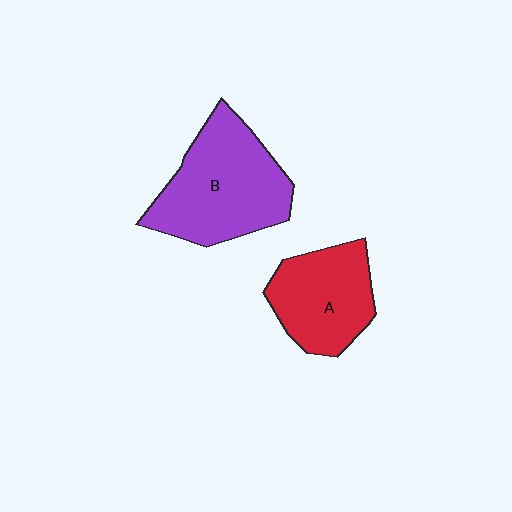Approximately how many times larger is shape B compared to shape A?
Approximately 1.4 times.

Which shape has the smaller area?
Shape A (red).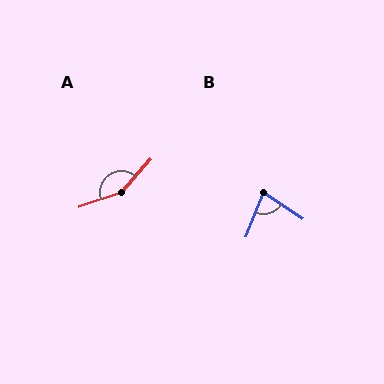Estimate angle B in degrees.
Approximately 78 degrees.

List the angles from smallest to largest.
B (78°), A (150°).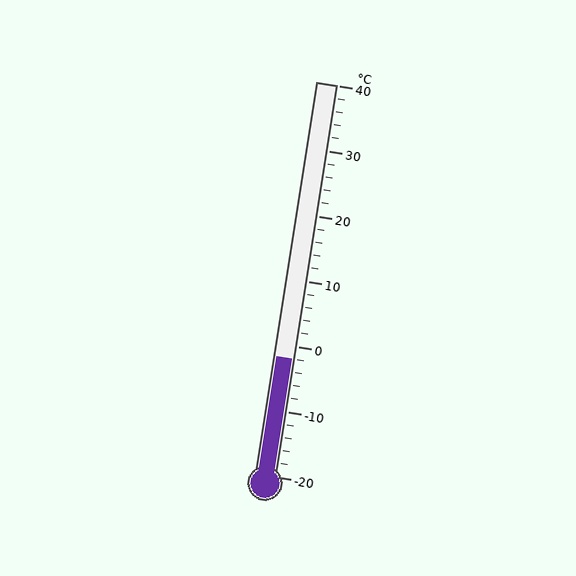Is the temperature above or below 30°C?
The temperature is below 30°C.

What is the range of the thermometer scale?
The thermometer scale ranges from -20°C to 40°C.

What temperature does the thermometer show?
The thermometer shows approximately -2°C.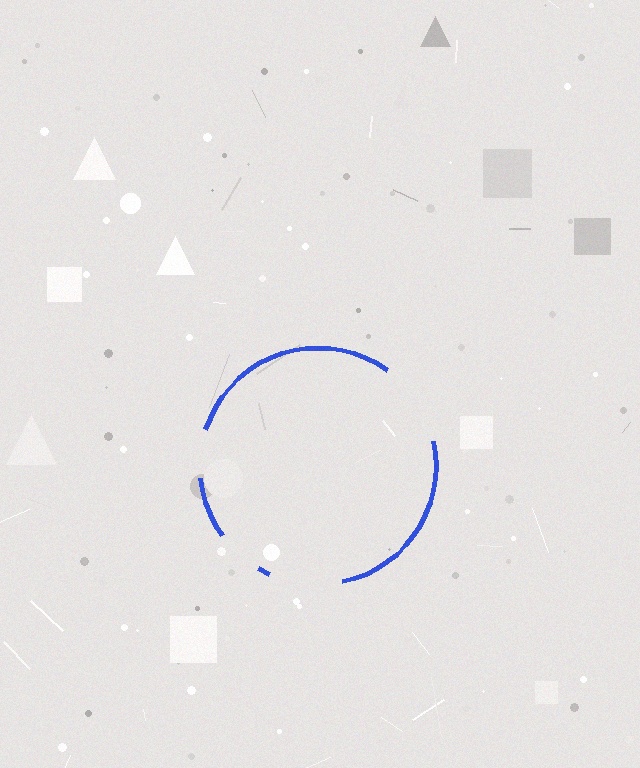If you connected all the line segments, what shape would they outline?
They would outline a circle.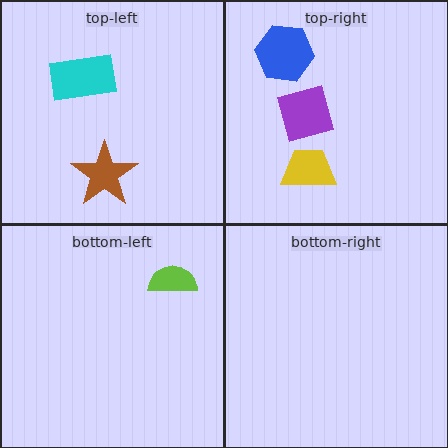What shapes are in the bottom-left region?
The lime semicircle.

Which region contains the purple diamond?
The top-right region.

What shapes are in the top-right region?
The yellow trapezoid, the purple diamond, the blue hexagon.